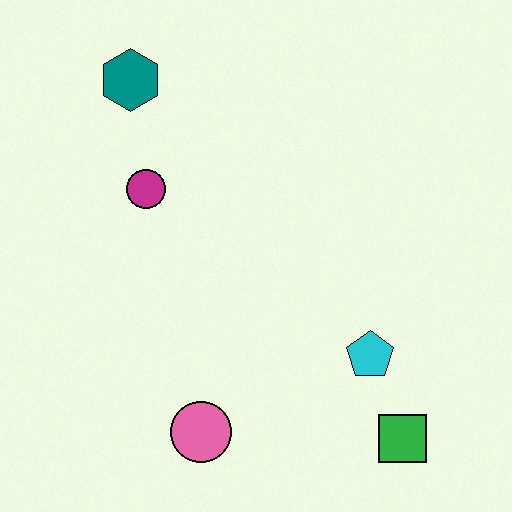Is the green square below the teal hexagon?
Yes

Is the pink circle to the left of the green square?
Yes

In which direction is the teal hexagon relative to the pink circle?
The teal hexagon is above the pink circle.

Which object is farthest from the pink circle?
The teal hexagon is farthest from the pink circle.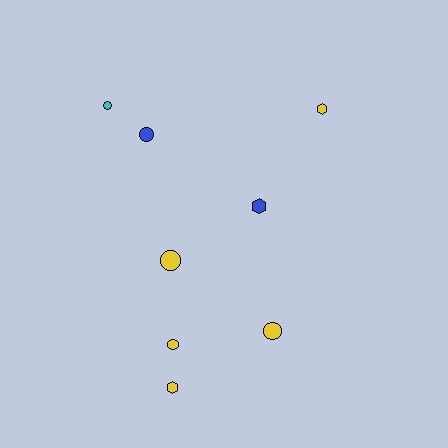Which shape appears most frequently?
Circle, with 5 objects.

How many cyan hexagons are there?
There are no cyan hexagons.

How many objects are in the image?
There are 8 objects.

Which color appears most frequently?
Yellow, with 5 objects.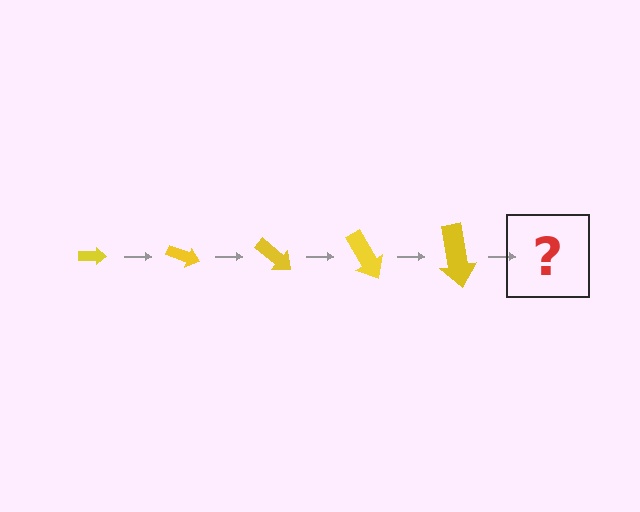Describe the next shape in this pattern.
It should be an arrow, larger than the previous one and rotated 100 degrees from the start.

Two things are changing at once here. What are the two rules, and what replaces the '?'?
The two rules are that the arrow grows larger each step and it rotates 20 degrees each step. The '?' should be an arrow, larger than the previous one and rotated 100 degrees from the start.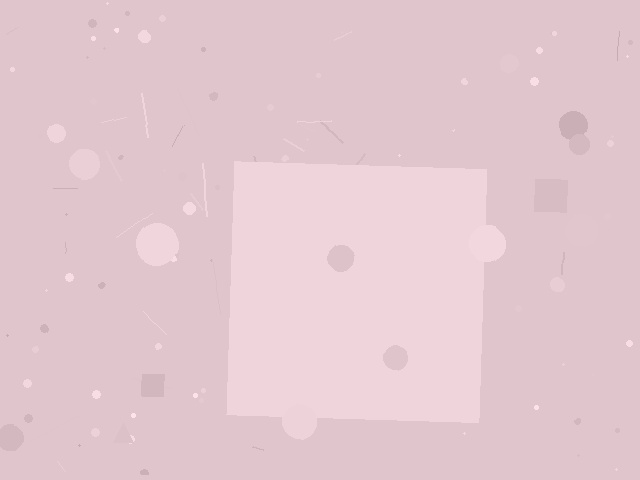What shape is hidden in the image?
A square is hidden in the image.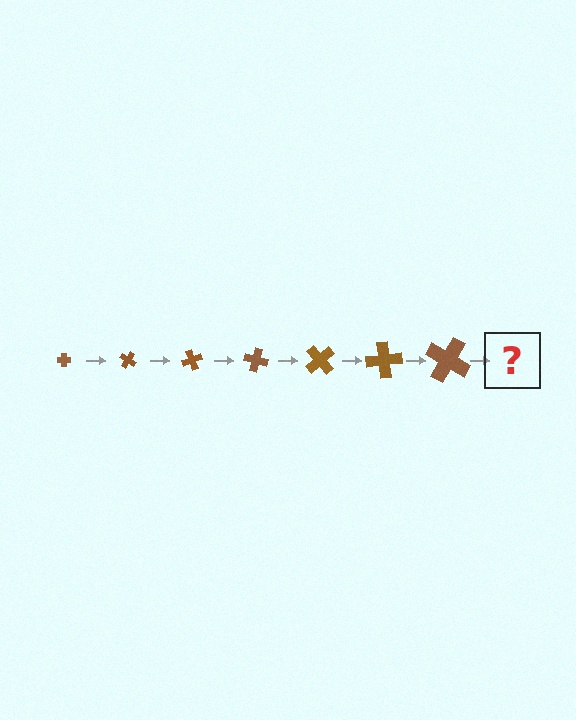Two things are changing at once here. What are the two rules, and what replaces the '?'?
The two rules are that the cross grows larger each step and it rotates 35 degrees each step. The '?' should be a cross, larger than the previous one and rotated 245 degrees from the start.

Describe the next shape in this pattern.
It should be a cross, larger than the previous one and rotated 245 degrees from the start.